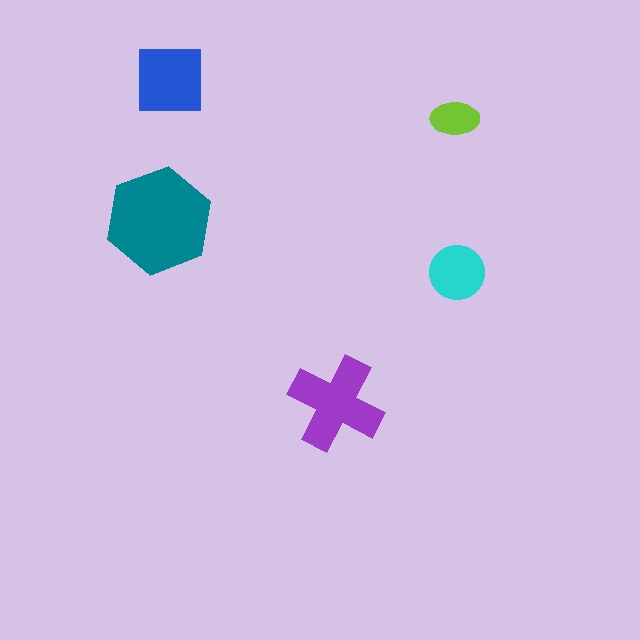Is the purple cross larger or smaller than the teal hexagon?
Smaller.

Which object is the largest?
The teal hexagon.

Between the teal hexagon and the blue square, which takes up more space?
The teal hexagon.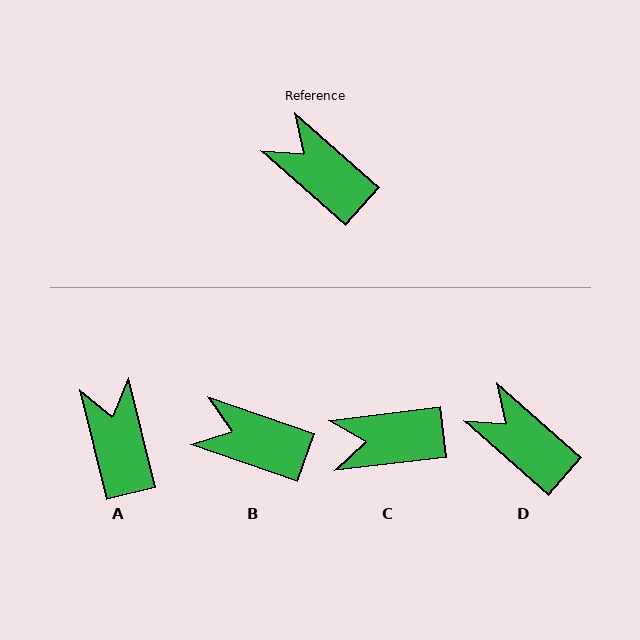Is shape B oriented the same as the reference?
No, it is off by about 22 degrees.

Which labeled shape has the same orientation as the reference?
D.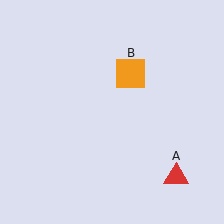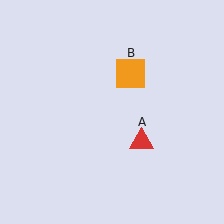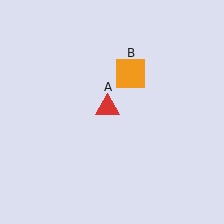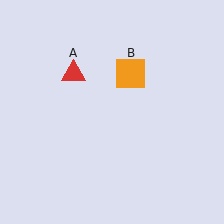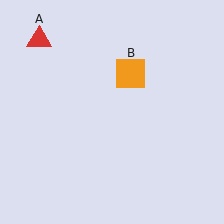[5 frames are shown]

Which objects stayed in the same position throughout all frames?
Orange square (object B) remained stationary.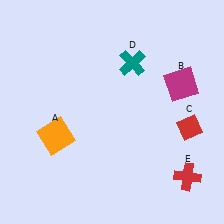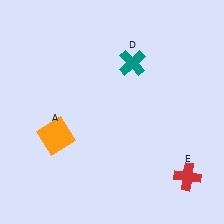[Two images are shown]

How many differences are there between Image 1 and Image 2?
There are 2 differences between the two images.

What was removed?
The red diamond (C), the magenta square (B) were removed in Image 2.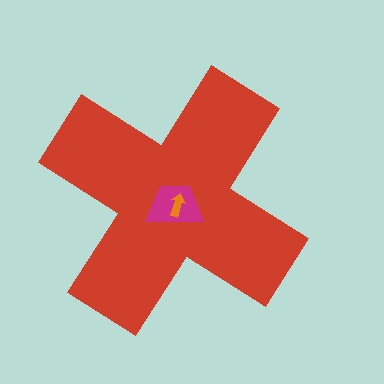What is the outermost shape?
The red cross.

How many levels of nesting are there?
3.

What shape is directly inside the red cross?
The magenta trapezoid.